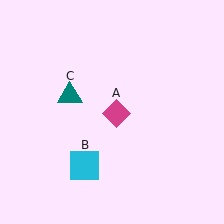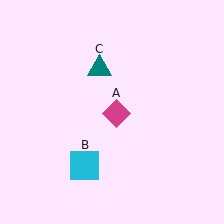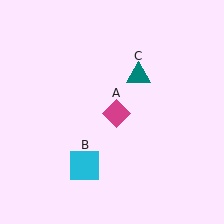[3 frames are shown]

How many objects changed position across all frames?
1 object changed position: teal triangle (object C).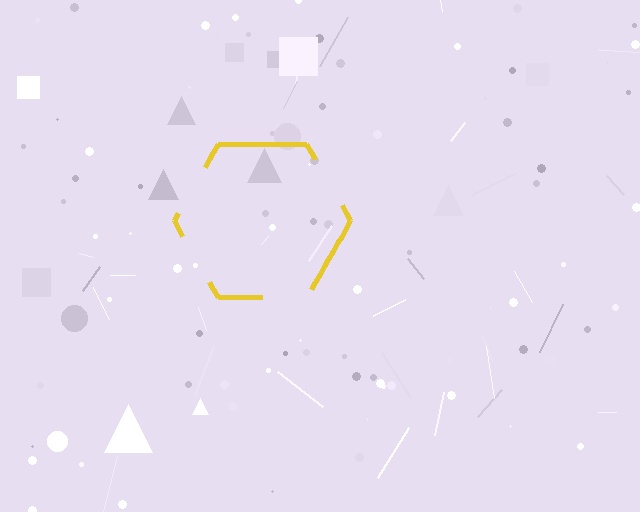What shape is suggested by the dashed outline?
The dashed outline suggests a hexagon.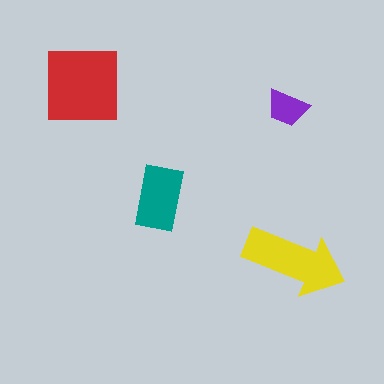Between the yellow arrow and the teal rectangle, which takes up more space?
The yellow arrow.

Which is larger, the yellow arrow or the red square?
The red square.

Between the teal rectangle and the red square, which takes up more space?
The red square.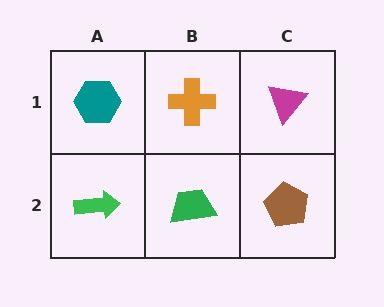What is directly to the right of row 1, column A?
An orange cross.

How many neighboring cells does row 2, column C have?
2.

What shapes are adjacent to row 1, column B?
A green trapezoid (row 2, column B), a teal hexagon (row 1, column A), a magenta triangle (row 1, column C).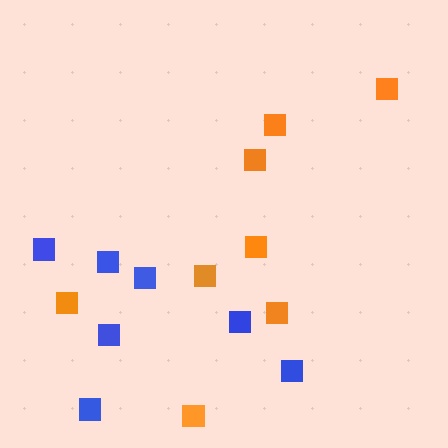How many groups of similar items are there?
There are 2 groups: one group of orange squares (8) and one group of blue squares (7).